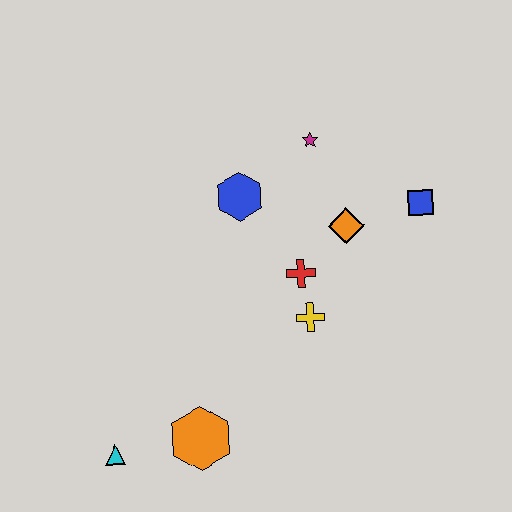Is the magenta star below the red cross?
No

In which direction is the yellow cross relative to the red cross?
The yellow cross is below the red cross.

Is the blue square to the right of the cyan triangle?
Yes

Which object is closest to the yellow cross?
The red cross is closest to the yellow cross.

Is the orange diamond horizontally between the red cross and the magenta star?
No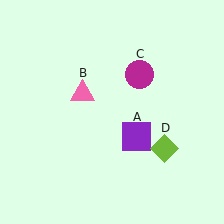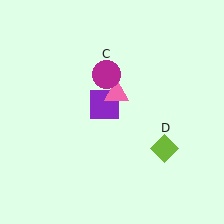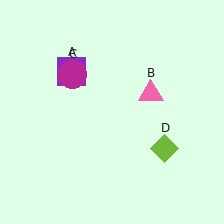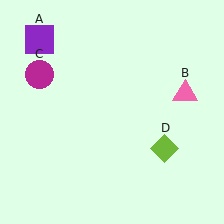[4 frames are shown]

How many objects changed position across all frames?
3 objects changed position: purple square (object A), pink triangle (object B), magenta circle (object C).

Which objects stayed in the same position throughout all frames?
Lime diamond (object D) remained stationary.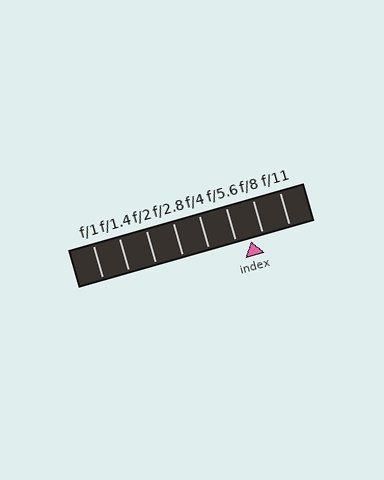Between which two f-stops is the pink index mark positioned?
The index mark is between f/5.6 and f/8.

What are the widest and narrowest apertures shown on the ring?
The widest aperture shown is f/1 and the narrowest is f/11.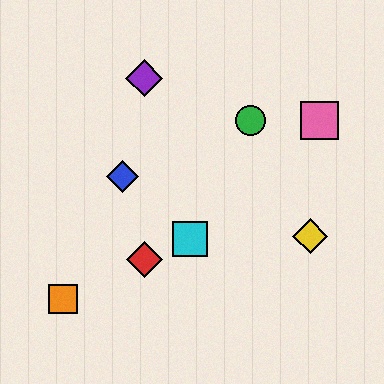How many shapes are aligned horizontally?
2 shapes (the green circle, the pink square) are aligned horizontally.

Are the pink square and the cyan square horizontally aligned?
No, the pink square is at y≈121 and the cyan square is at y≈239.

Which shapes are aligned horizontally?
The green circle, the pink square are aligned horizontally.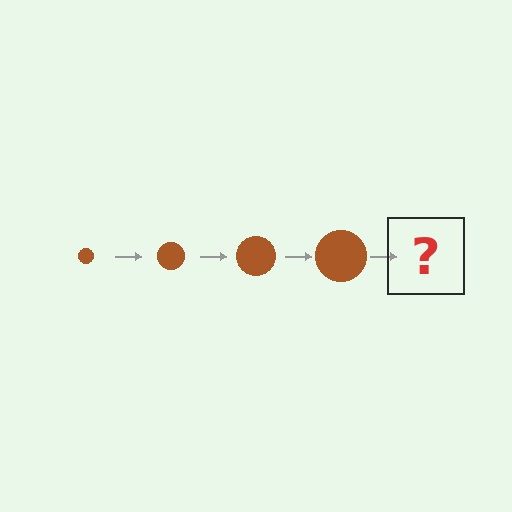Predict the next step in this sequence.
The next step is a brown circle, larger than the previous one.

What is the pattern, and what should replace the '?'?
The pattern is that the circle gets progressively larger each step. The '?' should be a brown circle, larger than the previous one.